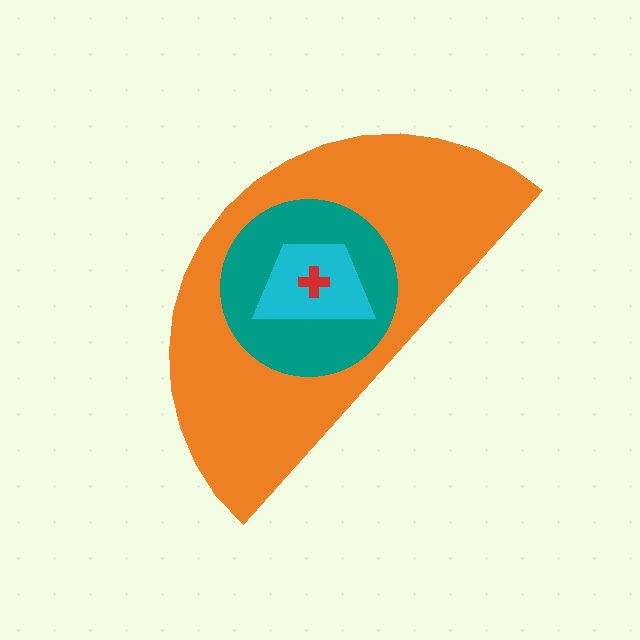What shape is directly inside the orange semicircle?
The teal circle.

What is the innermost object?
The red cross.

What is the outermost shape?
The orange semicircle.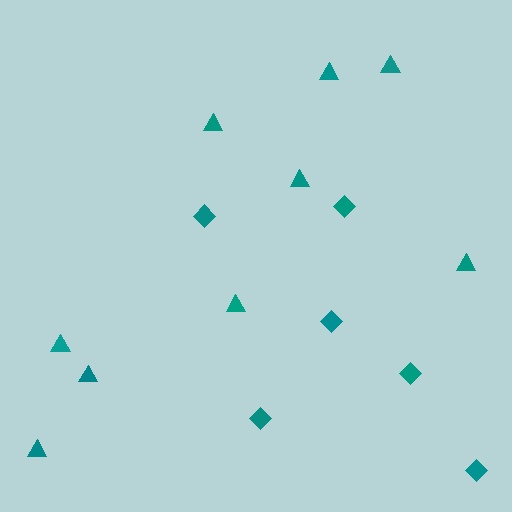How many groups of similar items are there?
There are 2 groups: one group of diamonds (6) and one group of triangles (9).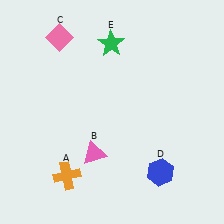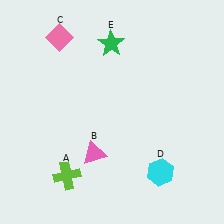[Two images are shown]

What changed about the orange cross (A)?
In Image 1, A is orange. In Image 2, it changed to lime.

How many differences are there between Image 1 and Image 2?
There are 2 differences between the two images.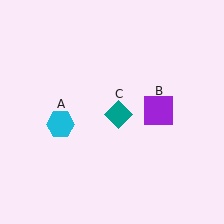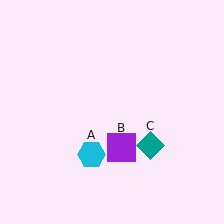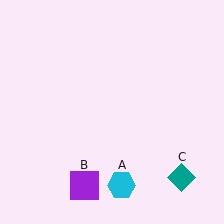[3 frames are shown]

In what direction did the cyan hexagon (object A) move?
The cyan hexagon (object A) moved down and to the right.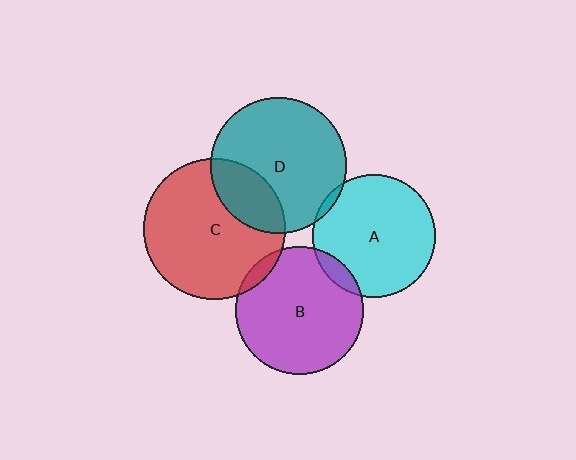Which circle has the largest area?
Circle C (red).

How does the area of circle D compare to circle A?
Approximately 1.2 times.